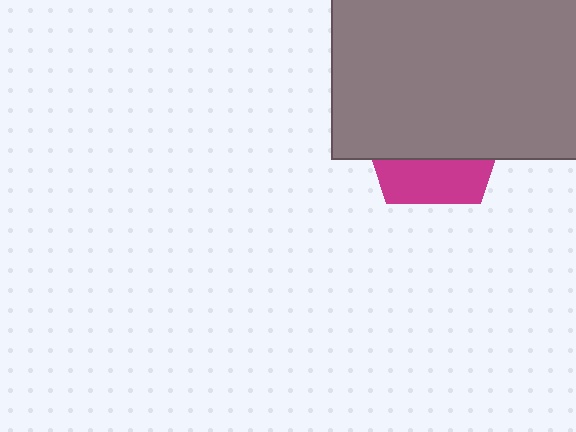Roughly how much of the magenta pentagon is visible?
A small part of it is visible (roughly 31%).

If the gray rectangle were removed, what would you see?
You would see the complete magenta pentagon.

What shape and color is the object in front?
The object in front is a gray rectangle.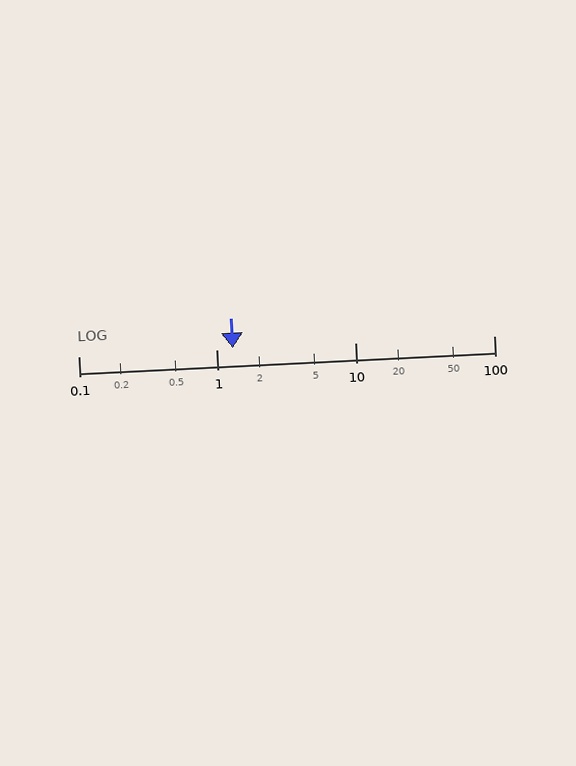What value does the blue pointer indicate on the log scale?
The pointer indicates approximately 1.3.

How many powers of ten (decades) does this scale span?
The scale spans 3 decades, from 0.1 to 100.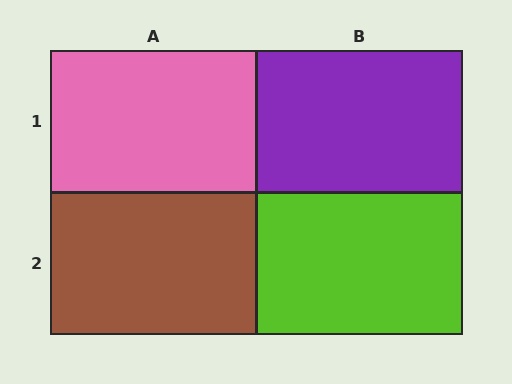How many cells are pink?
1 cell is pink.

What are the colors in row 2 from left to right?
Brown, lime.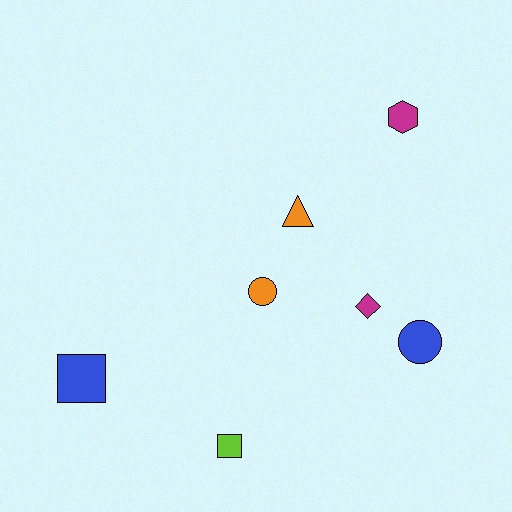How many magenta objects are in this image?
There are 2 magenta objects.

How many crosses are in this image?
There are no crosses.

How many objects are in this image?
There are 7 objects.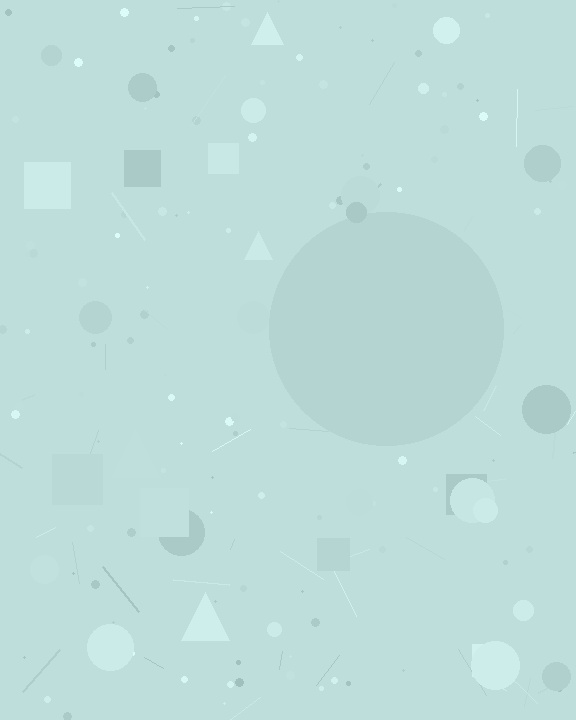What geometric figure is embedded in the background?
A circle is embedded in the background.